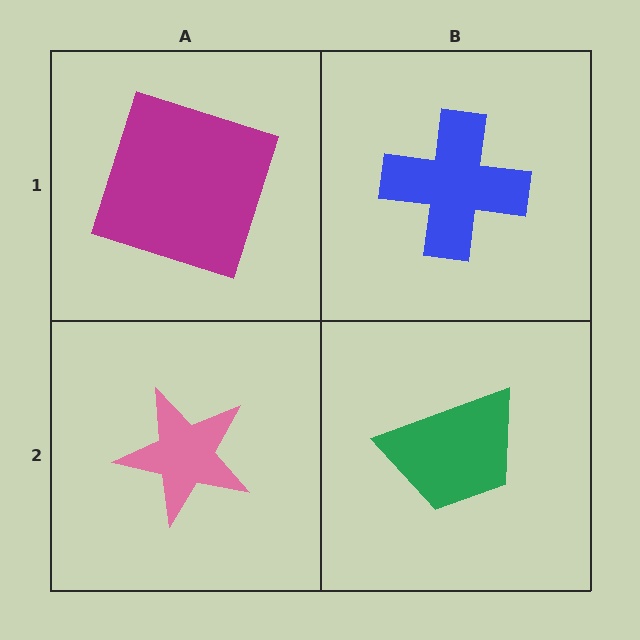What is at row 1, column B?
A blue cross.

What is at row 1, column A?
A magenta square.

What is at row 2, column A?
A pink star.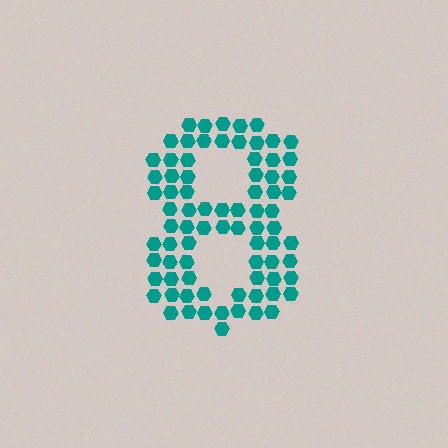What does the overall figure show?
The overall figure shows the digit 8.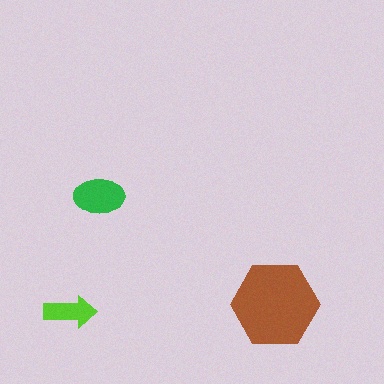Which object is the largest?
The brown hexagon.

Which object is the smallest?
The lime arrow.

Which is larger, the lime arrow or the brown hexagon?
The brown hexagon.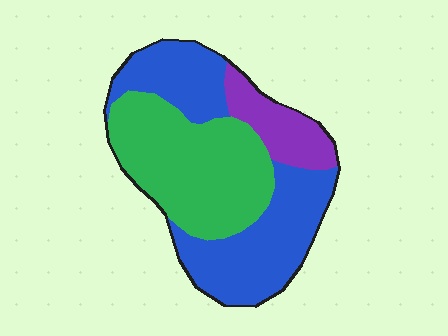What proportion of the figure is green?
Green covers about 40% of the figure.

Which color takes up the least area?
Purple, at roughly 15%.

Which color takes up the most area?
Blue, at roughly 45%.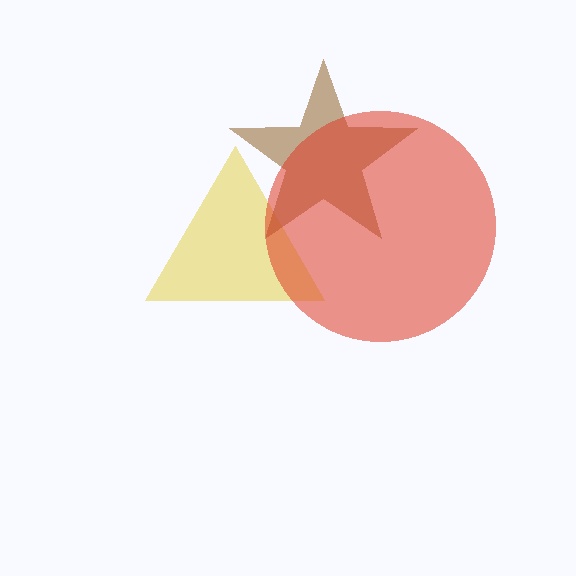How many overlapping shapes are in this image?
There are 3 overlapping shapes in the image.